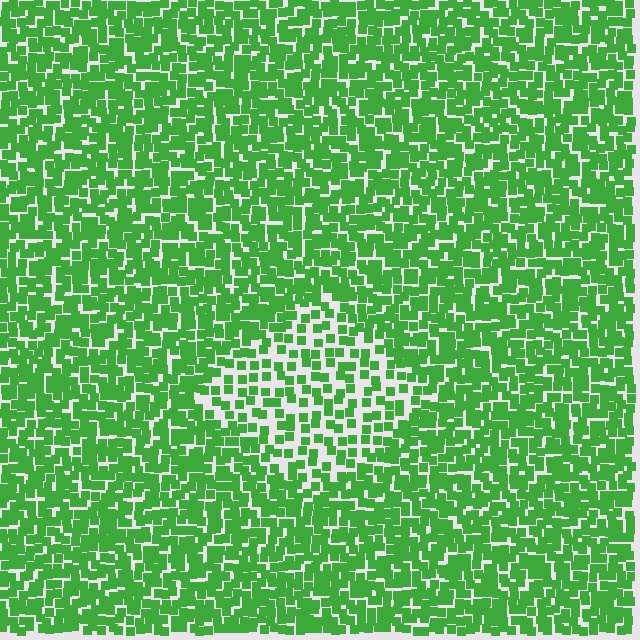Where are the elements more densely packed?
The elements are more densely packed outside the diamond boundary.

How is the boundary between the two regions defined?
The boundary is defined by a change in element density (approximately 1.9x ratio). All elements are the same color, size, and shape.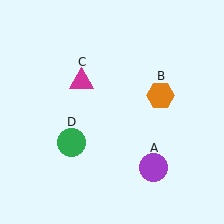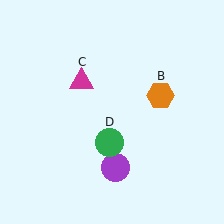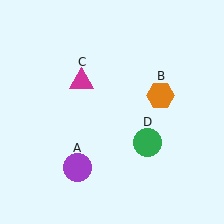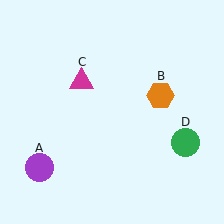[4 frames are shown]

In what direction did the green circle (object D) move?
The green circle (object D) moved right.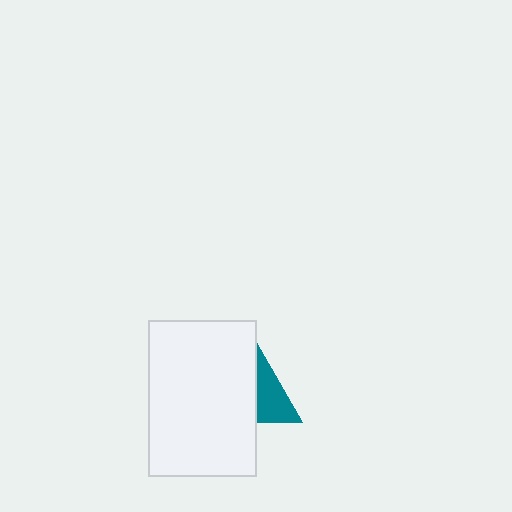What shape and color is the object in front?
The object in front is a white rectangle.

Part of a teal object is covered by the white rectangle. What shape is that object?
It is a triangle.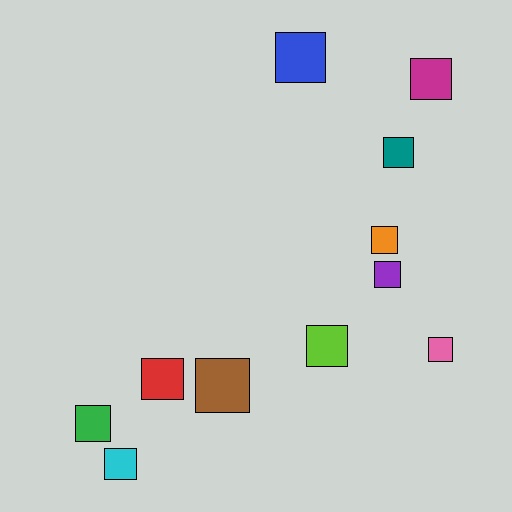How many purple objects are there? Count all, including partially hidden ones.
There is 1 purple object.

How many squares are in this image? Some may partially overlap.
There are 11 squares.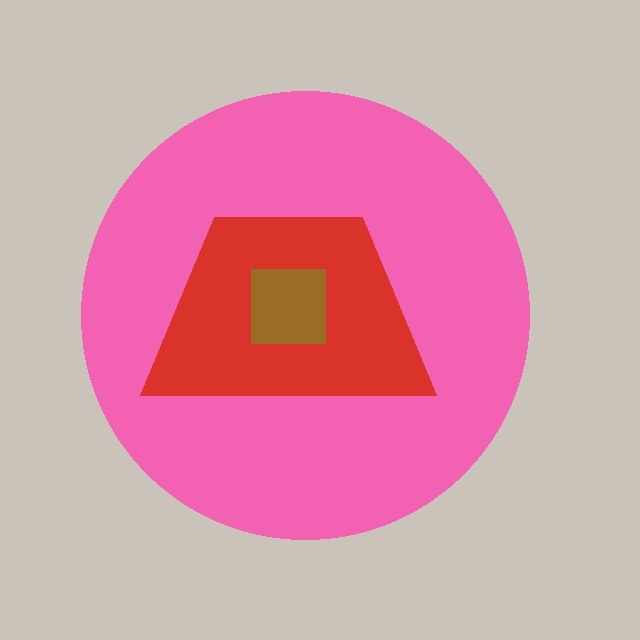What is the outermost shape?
The pink circle.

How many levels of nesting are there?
3.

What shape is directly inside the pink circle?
The red trapezoid.